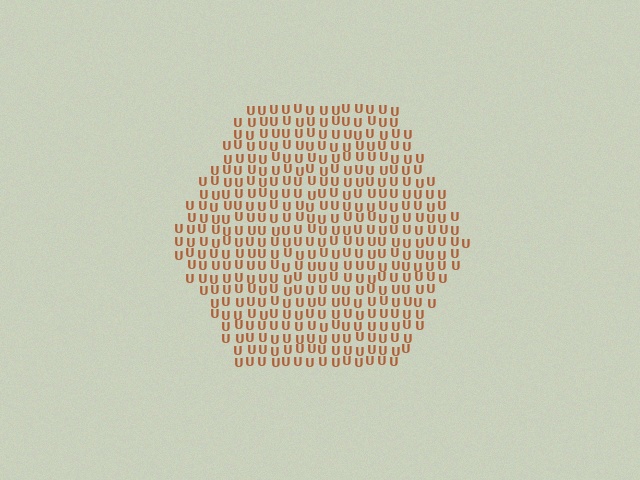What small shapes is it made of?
It is made of small letter U's.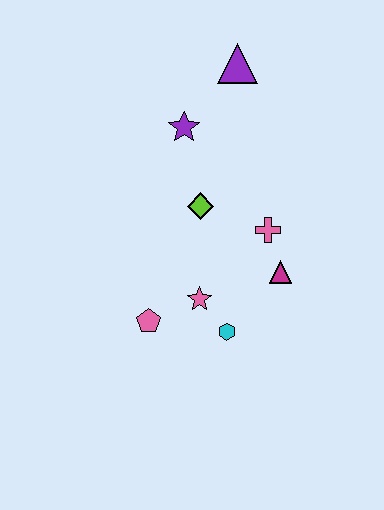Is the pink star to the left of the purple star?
No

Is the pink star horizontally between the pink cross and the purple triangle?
No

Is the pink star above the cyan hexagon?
Yes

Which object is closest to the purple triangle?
The purple star is closest to the purple triangle.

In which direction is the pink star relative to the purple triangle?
The pink star is below the purple triangle.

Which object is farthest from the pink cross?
The purple triangle is farthest from the pink cross.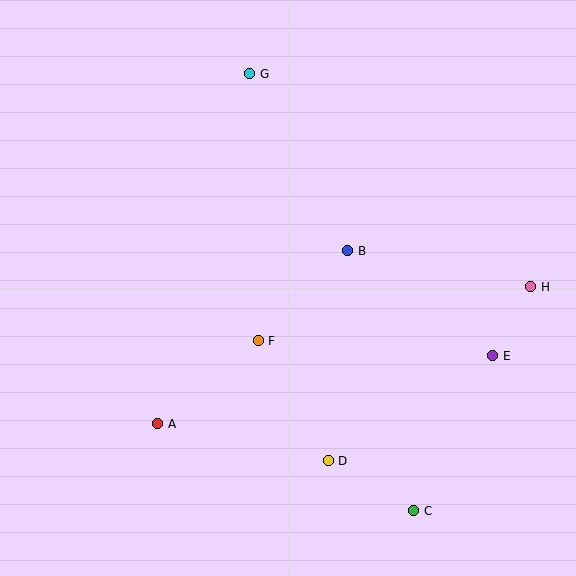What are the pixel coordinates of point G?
Point G is at (250, 74).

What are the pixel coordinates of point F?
Point F is at (258, 341).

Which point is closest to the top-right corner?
Point H is closest to the top-right corner.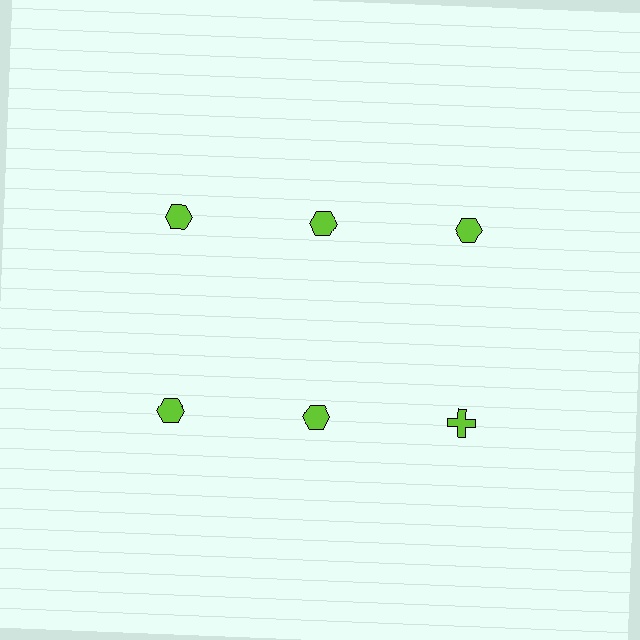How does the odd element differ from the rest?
It has a different shape: cross instead of hexagon.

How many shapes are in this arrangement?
There are 6 shapes arranged in a grid pattern.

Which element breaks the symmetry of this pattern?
The lime cross in the second row, center column breaks the symmetry. All other shapes are lime hexagons.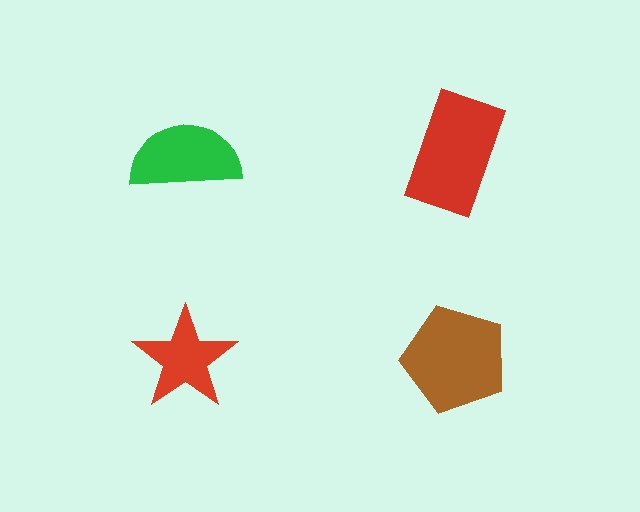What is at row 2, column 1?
A red star.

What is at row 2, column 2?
A brown pentagon.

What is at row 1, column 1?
A green semicircle.